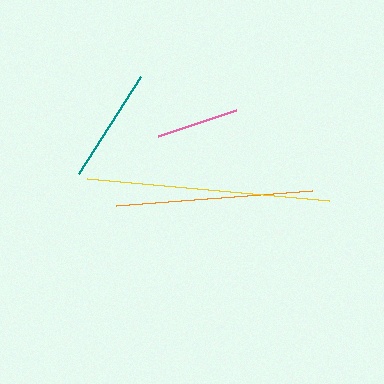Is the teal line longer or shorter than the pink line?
The teal line is longer than the pink line.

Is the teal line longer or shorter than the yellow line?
The yellow line is longer than the teal line.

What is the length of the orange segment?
The orange segment is approximately 196 pixels long.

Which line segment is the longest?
The yellow line is the longest at approximately 243 pixels.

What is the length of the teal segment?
The teal segment is approximately 115 pixels long.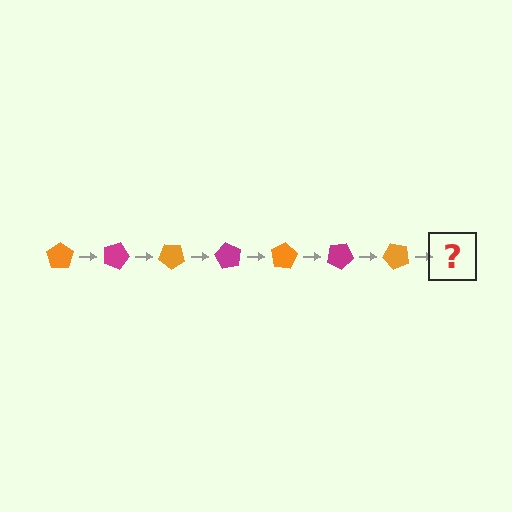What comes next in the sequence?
The next element should be a magenta pentagon, rotated 140 degrees from the start.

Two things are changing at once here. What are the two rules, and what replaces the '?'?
The two rules are that it rotates 20 degrees each step and the color cycles through orange and magenta. The '?' should be a magenta pentagon, rotated 140 degrees from the start.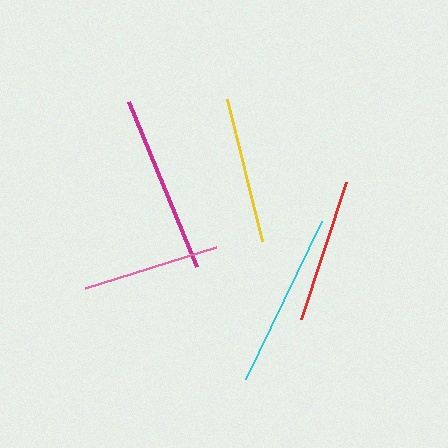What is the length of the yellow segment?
The yellow segment is approximately 145 pixels long.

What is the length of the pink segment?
The pink segment is approximately 137 pixels long.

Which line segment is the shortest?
The pink line is the shortest at approximately 137 pixels.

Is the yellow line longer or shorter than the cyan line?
The cyan line is longer than the yellow line.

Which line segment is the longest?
The magenta line is the longest at approximately 179 pixels.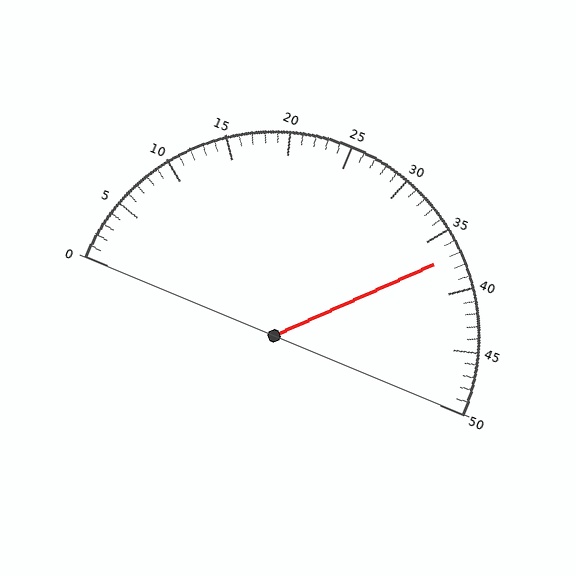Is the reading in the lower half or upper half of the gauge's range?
The reading is in the upper half of the range (0 to 50).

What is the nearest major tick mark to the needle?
The nearest major tick mark is 35.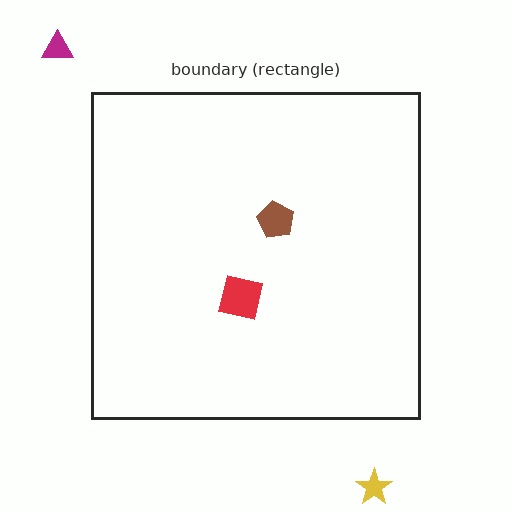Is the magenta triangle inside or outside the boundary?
Outside.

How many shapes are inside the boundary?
2 inside, 2 outside.